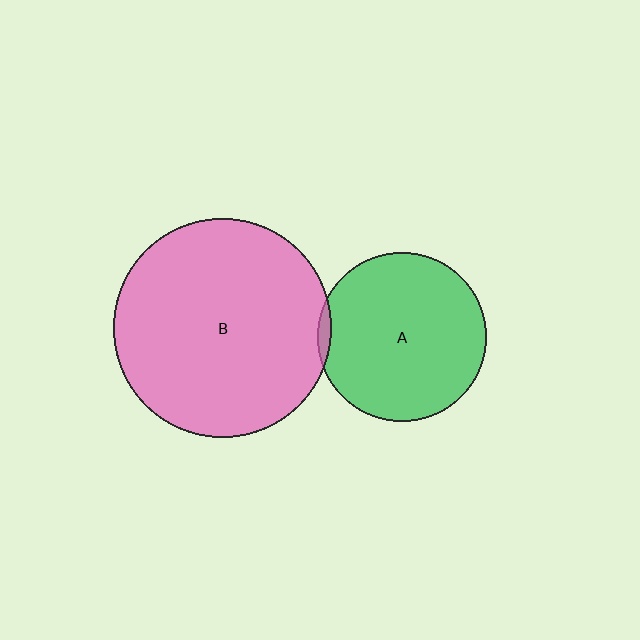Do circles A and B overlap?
Yes.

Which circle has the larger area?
Circle B (pink).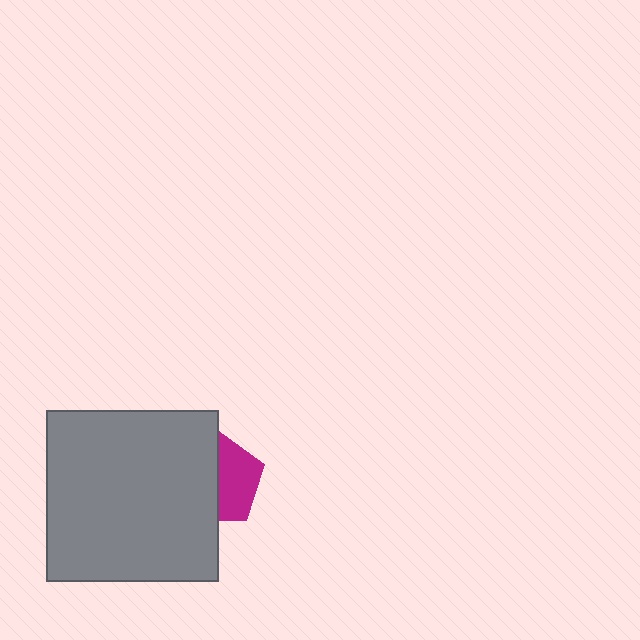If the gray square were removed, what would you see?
You would see the complete magenta pentagon.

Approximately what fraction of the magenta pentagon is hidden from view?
Roughly 54% of the magenta pentagon is hidden behind the gray square.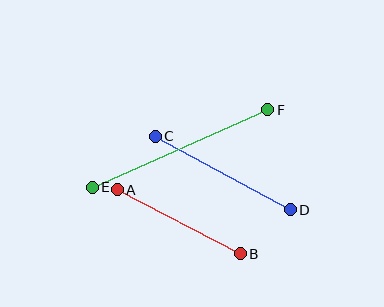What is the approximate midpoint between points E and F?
The midpoint is at approximately (180, 149) pixels.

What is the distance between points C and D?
The distance is approximately 153 pixels.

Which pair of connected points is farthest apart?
Points E and F are farthest apart.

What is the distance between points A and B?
The distance is approximately 139 pixels.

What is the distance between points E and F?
The distance is approximately 192 pixels.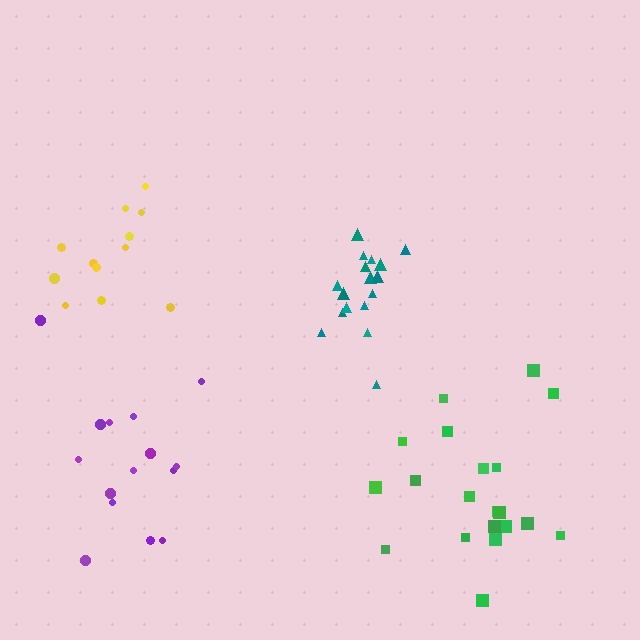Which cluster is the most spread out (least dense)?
Purple.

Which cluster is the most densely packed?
Teal.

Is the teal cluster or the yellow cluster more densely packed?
Teal.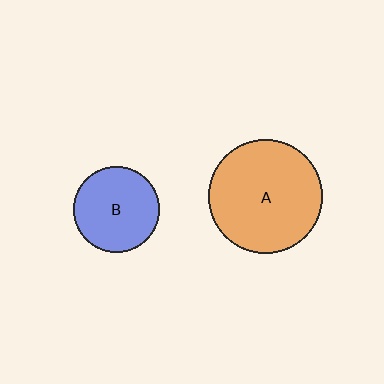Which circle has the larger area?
Circle A (orange).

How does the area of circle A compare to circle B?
Approximately 1.7 times.